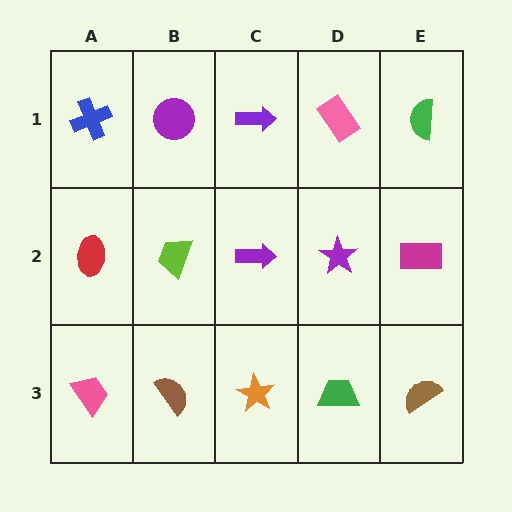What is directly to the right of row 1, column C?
A pink rectangle.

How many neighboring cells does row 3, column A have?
2.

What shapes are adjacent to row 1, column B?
A lime trapezoid (row 2, column B), a blue cross (row 1, column A), a purple arrow (row 1, column C).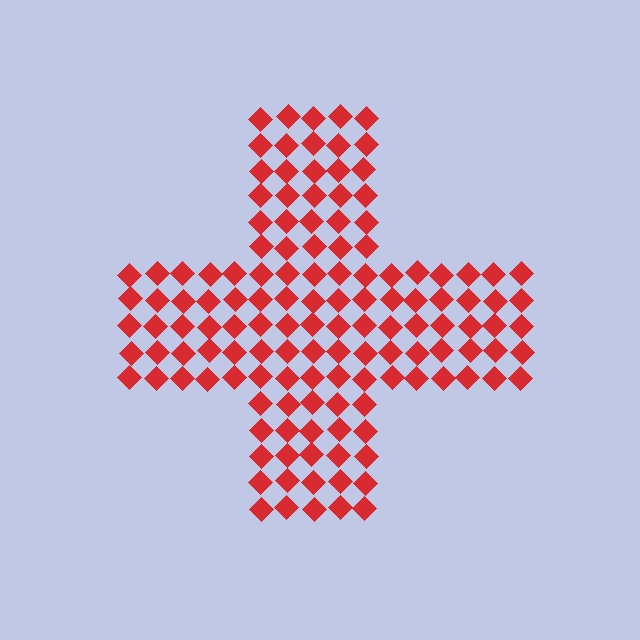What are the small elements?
The small elements are diamonds.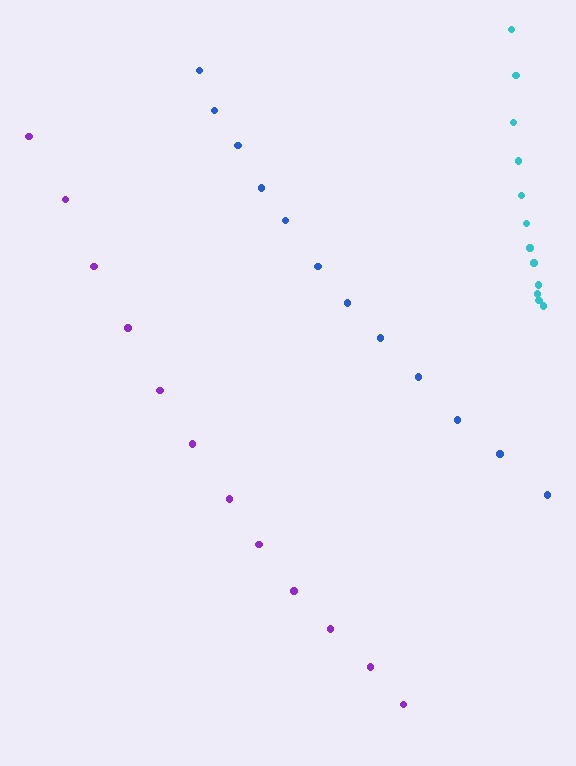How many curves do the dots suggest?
There are 3 distinct paths.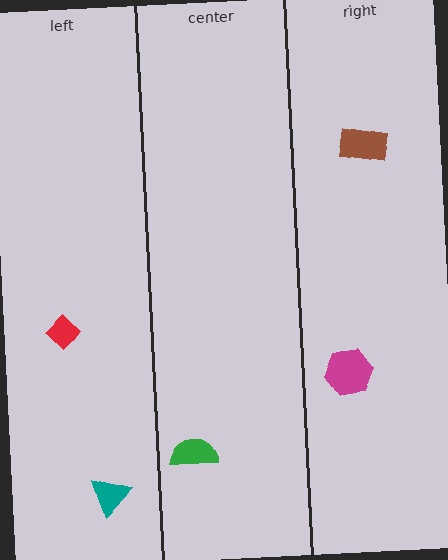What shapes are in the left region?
The red diamond, the teal triangle.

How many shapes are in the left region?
2.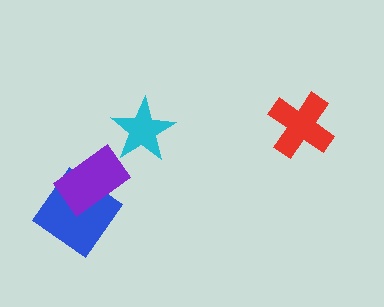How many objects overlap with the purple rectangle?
1 object overlaps with the purple rectangle.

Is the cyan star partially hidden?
No, no other shape covers it.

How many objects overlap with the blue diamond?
1 object overlaps with the blue diamond.